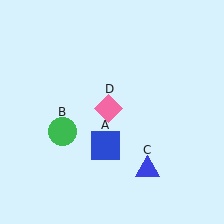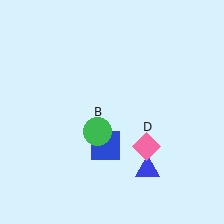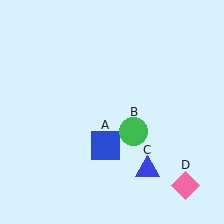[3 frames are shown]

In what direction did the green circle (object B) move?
The green circle (object B) moved right.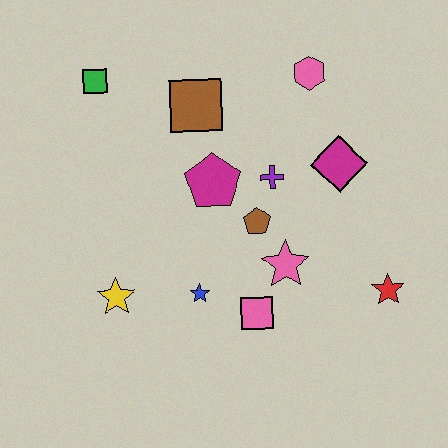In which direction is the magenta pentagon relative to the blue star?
The magenta pentagon is above the blue star.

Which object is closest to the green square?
The brown square is closest to the green square.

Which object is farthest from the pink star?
The green square is farthest from the pink star.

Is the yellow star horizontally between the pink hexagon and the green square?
Yes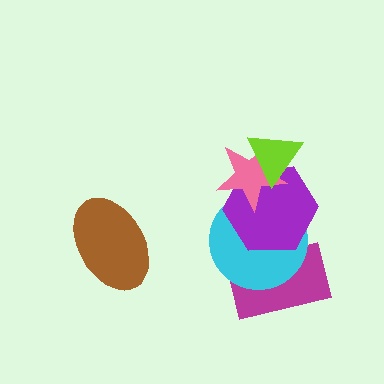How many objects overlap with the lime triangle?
2 objects overlap with the lime triangle.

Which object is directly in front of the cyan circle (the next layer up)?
The purple hexagon is directly in front of the cyan circle.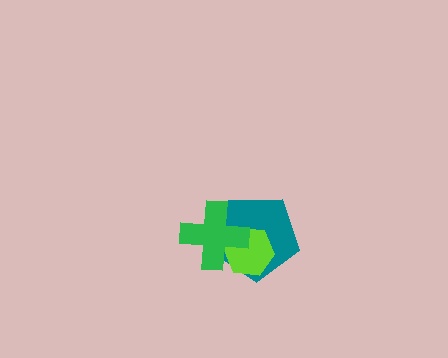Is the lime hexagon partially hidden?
Yes, it is partially covered by another shape.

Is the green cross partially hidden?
No, no other shape covers it.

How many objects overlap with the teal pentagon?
2 objects overlap with the teal pentagon.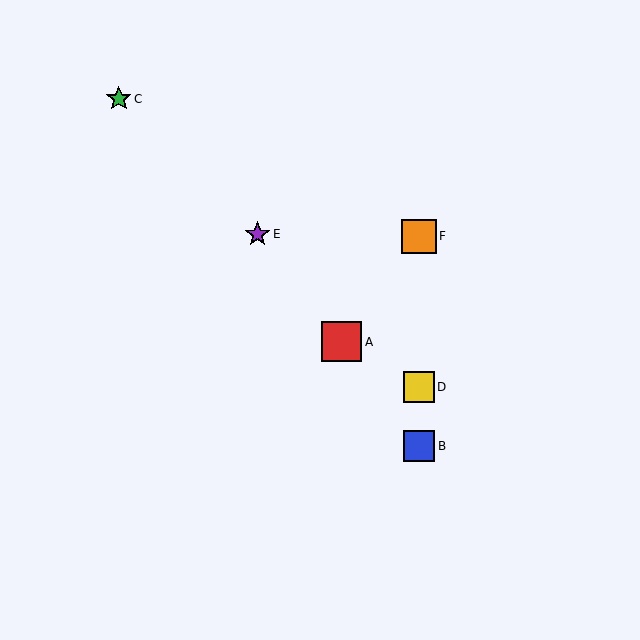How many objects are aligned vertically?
3 objects (B, D, F) are aligned vertically.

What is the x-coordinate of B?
Object B is at x≈419.